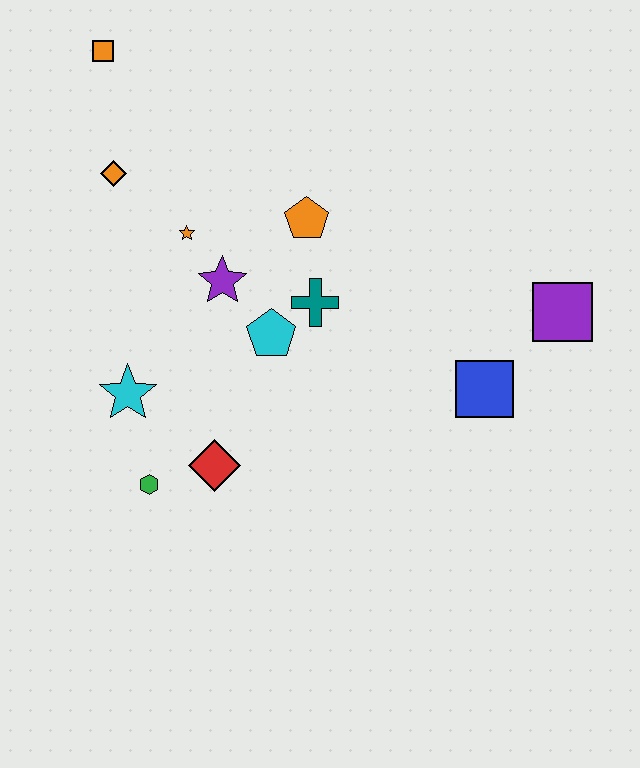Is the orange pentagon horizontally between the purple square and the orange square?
Yes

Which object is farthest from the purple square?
The orange square is farthest from the purple square.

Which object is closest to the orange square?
The orange diamond is closest to the orange square.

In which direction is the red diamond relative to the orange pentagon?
The red diamond is below the orange pentagon.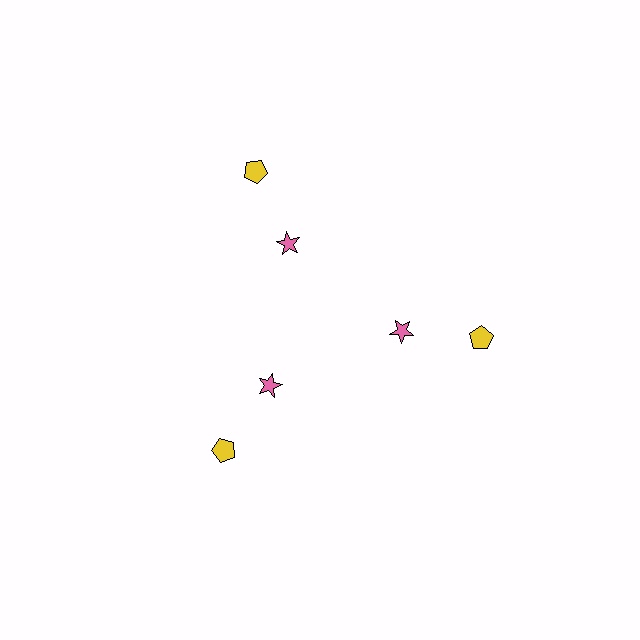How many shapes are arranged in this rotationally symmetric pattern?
There are 6 shapes, arranged in 3 groups of 2.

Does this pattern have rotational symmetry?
Yes, this pattern has 3-fold rotational symmetry. It looks the same after rotating 120 degrees around the center.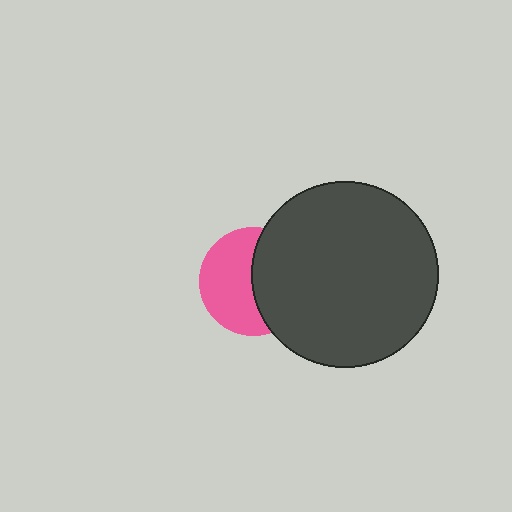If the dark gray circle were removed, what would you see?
You would see the complete pink circle.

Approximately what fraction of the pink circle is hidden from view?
Roughly 46% of the pink circle is hidden behind the dark gray circle.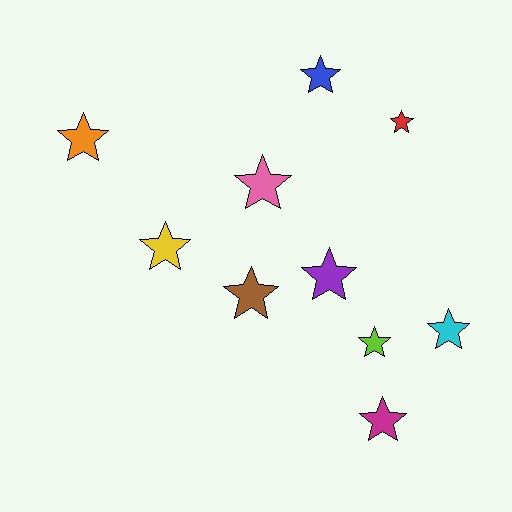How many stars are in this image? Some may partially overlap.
There are 10 stars.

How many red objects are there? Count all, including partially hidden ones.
There is 1 red object.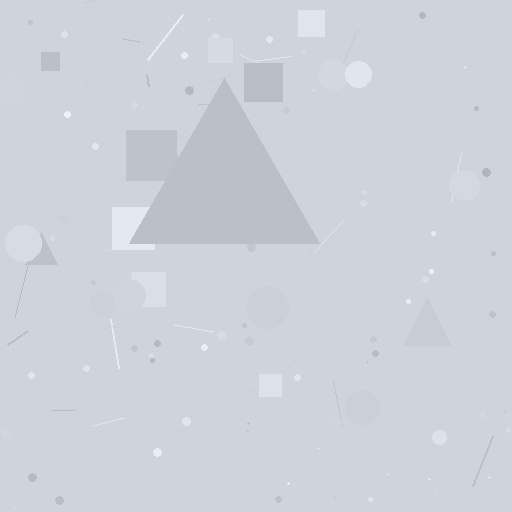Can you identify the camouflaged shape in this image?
The camouflaged shape is a triangle.